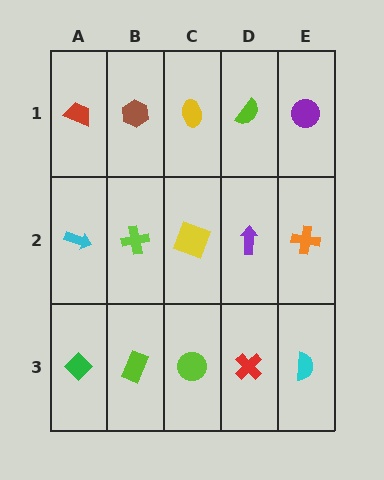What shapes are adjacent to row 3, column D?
A purple arrow (row 2, column D), a lime circle (row 3, column C), a cyan semicircle (row 3, column E).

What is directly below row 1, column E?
An orange cross.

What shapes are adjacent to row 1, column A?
A cyan arrow (row 2, column A), a brown hexagon (row 1, column B).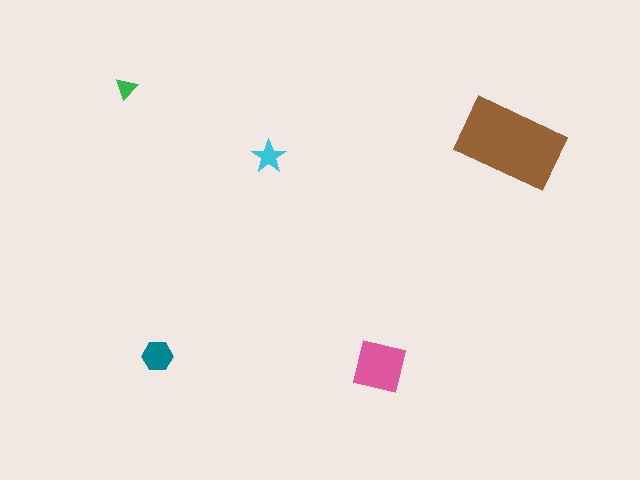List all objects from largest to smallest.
The brown rectangle, the pink square, the teal hexagon, the cyan star, the green triangle.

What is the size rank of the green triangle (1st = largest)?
5th.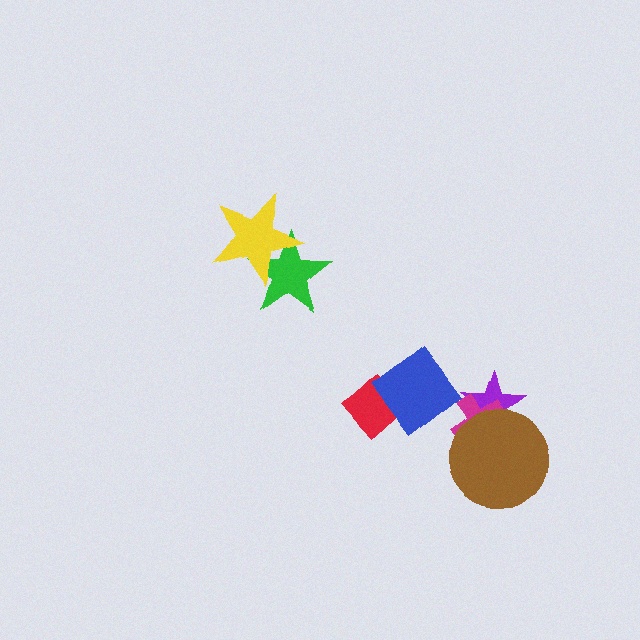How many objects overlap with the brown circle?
2 objects overlap with the brown circle.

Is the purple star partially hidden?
Yes, it is partially covered by another shape.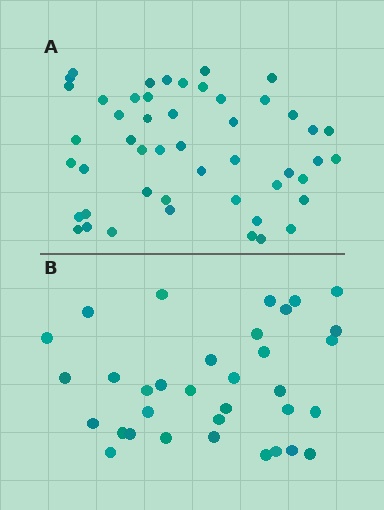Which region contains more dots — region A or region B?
Region A (the top region) has more dots.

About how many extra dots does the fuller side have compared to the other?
Region A has approximately 15 more dots than region B.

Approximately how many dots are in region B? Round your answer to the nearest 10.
About 30 dots. (The exact count is 34, which rounds to 30.)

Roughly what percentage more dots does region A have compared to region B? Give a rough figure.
About 45% more.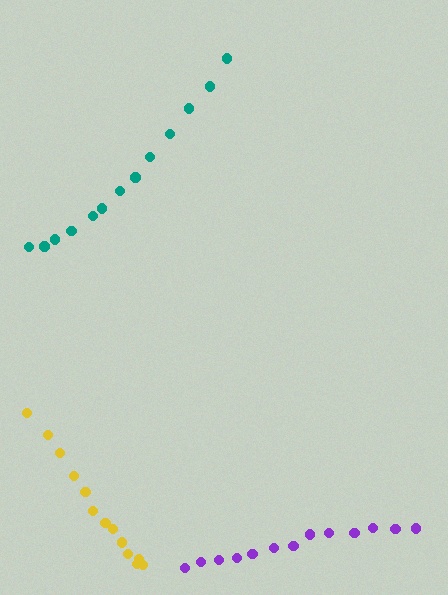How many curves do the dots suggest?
There are 3 distinct paths.